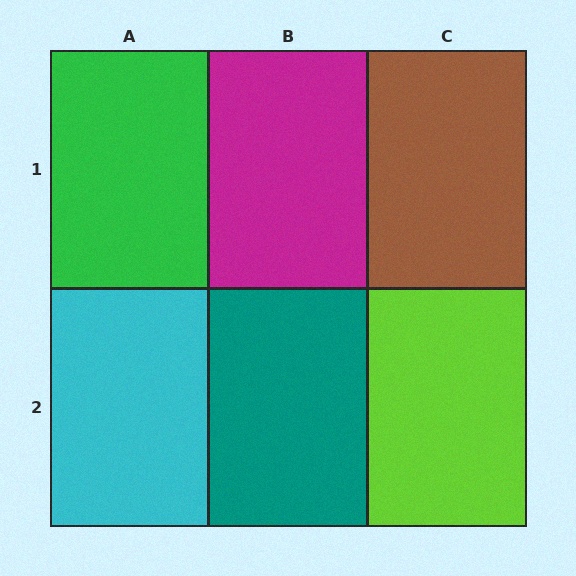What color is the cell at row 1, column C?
Brown.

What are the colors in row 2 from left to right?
Cyan, teal, lime.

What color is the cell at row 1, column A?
Green.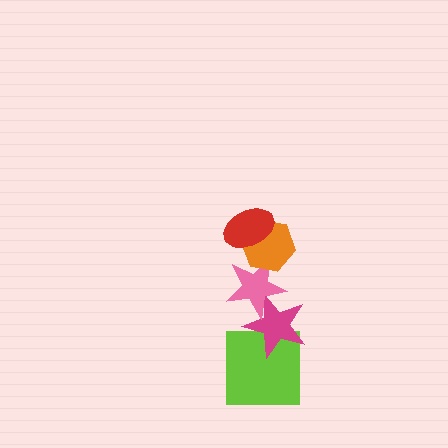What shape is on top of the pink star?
The orange hexagon is on top of the pink star.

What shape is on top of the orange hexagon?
The red ellipse is on top of the orange hexagon.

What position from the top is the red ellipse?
The red ellipse is 1st from the top.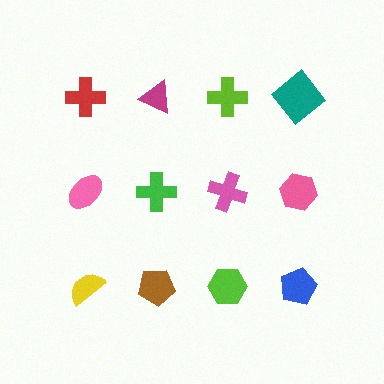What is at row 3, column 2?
A brown pentagon.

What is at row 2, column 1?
A pink ellipse.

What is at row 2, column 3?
A pink cross.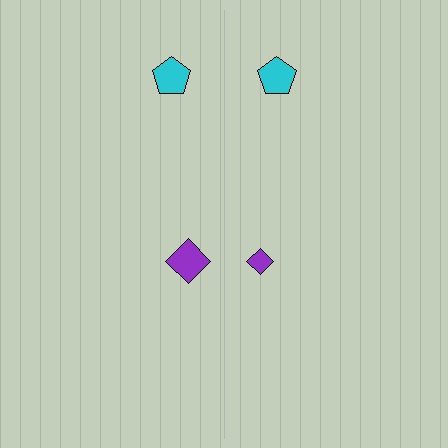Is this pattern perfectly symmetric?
No, the pattern is not perfectly symmetric. The purple diamond on the right side has a different size than its mirror counterpart.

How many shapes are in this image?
There are 4 shapes in this image.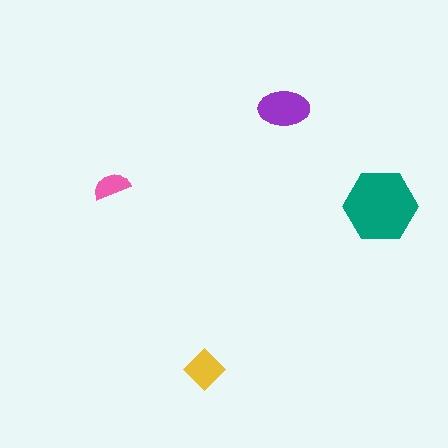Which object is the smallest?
The pink semicircle.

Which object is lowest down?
The yellow diamond is bottommost.